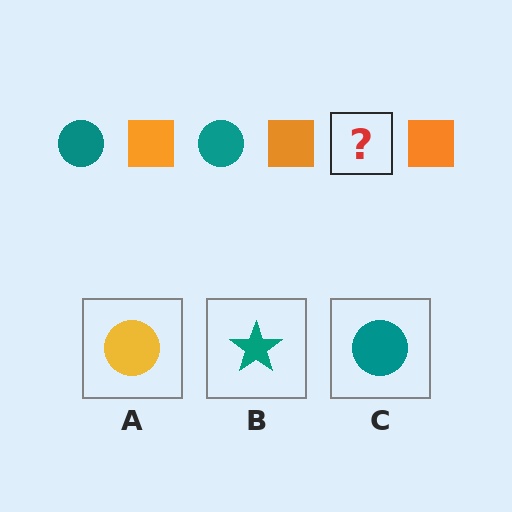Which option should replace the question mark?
Option C.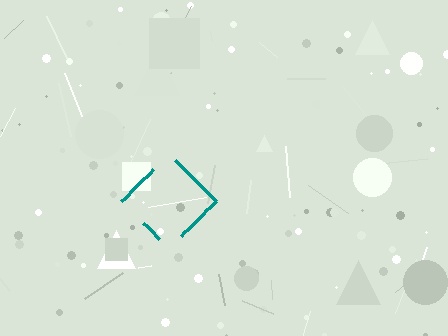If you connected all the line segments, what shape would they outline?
They would outline a diamond.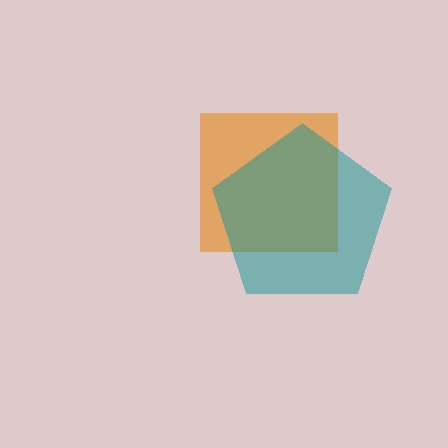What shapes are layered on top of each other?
The layered shapes are: an orange square, a teal pentagon.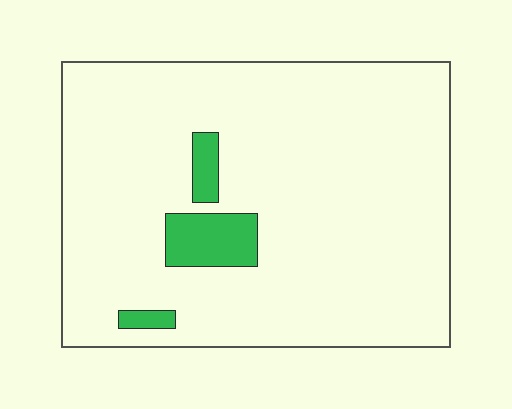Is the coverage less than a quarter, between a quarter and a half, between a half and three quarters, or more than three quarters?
Less than a quarter.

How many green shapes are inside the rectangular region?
3.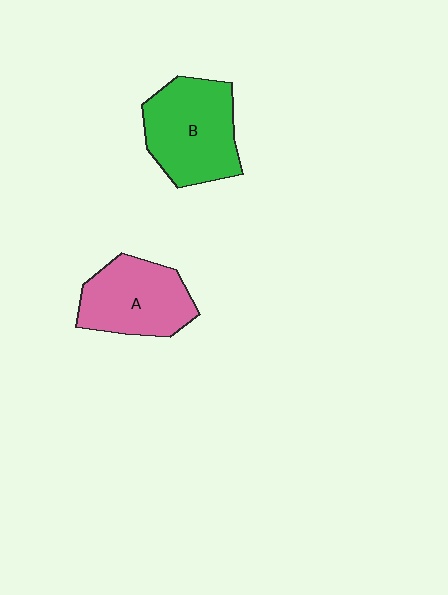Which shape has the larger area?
Shape B (green).